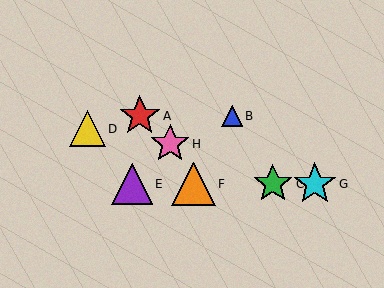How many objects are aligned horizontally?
4 objects (C, E, F, G) are aligned horizontally.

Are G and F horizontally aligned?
Yes, both are at y≈184.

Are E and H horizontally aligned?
No, E is at y≈184 and H is at y≈144.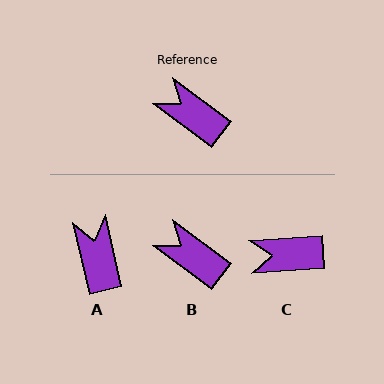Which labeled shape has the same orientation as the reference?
B.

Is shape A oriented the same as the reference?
No, it is off by about 41 degrees.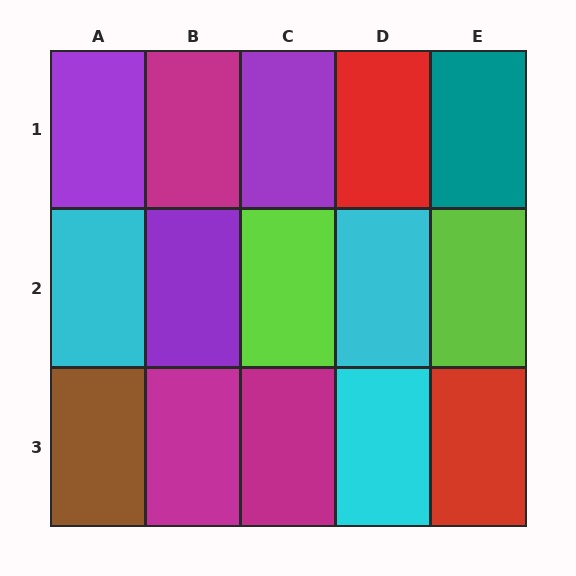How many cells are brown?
1 cell is brown.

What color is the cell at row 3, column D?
Cyan.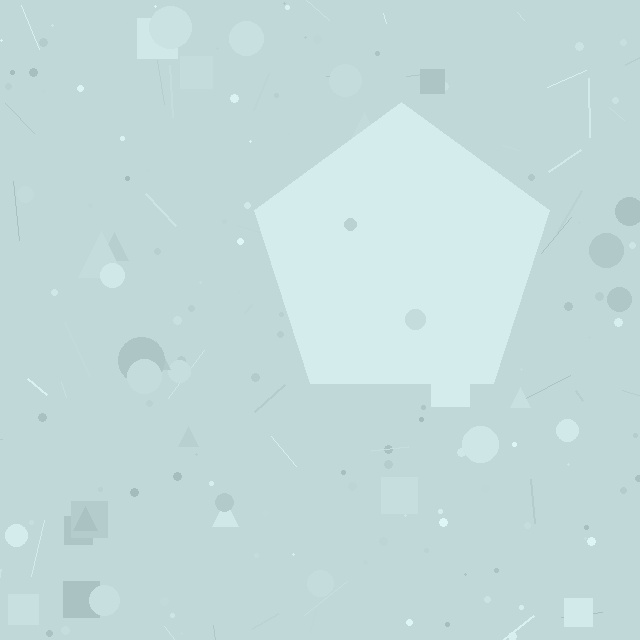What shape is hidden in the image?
A pentagon is hidden in the image.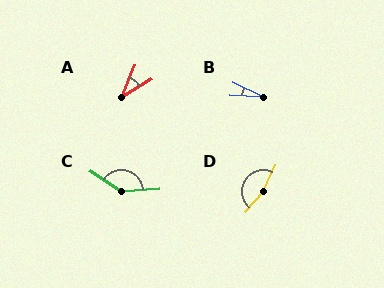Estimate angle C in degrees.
Approximately 142 degrees.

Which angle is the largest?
D, at approximately 164 degrees.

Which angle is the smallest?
B, at approximately 23 degrees.